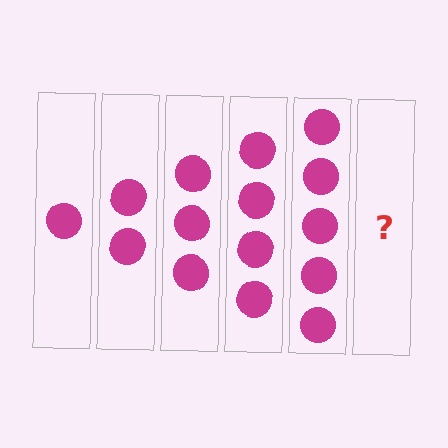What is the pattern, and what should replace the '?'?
The pattern is that each step adds one more circle. The '?' should be 6 circles.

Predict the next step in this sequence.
The next step is 6 circles.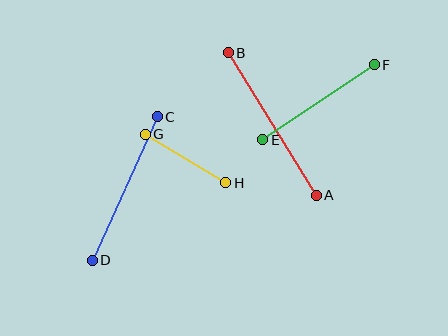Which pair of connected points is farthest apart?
Points A and B are farthest apart.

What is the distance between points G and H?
The distance is approximately 94 pixels.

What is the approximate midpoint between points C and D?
The midpoint is at approximately (125, 189) pixels.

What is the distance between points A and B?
The distance is approximately 167 pixels.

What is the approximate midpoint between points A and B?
The midpoint is at approximately (272, 124) pixels.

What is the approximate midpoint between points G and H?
The midpoint is at approximately (186, 158) pixels.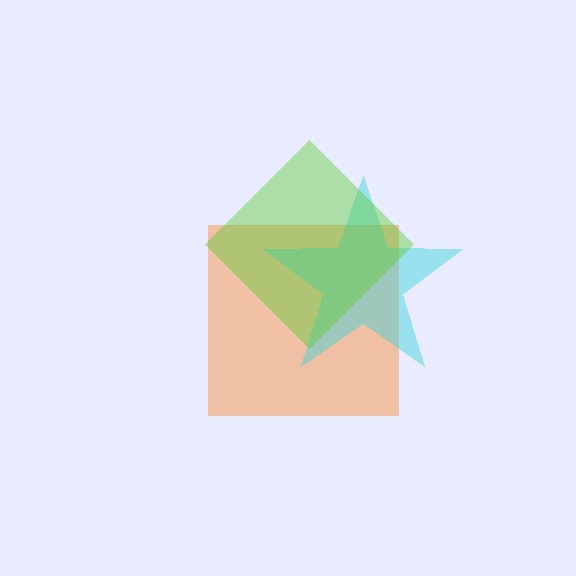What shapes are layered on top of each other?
The layered shapes are: an orange square, a cyan star, a lime diamond.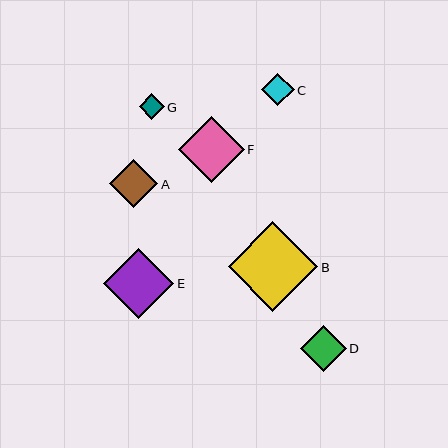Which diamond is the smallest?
Diamond G is the smallest with a size of approximately 25 pixels.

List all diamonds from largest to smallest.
From largest to smallest: B, E, F, A, D, C, G.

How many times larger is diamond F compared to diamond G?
Diamond F is approximately 2.6 times the size of diamond G.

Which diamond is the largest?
Diamond B is the largest with a size of approximately 90 pixels.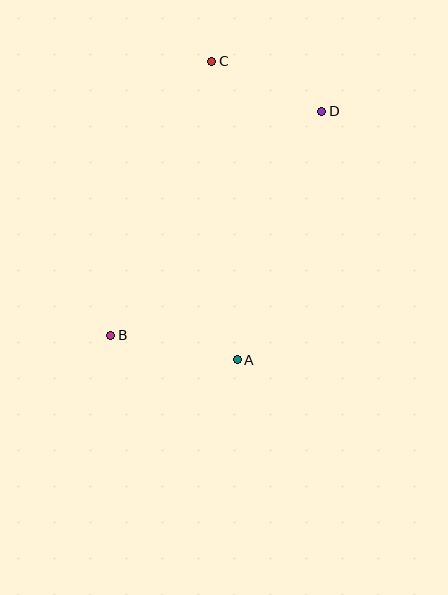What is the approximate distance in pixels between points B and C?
The distance between B and C is approximately 292 pixels.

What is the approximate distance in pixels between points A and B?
The distance between A and B is approximately 129 pixels.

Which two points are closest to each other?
Points C and D are closest to each other.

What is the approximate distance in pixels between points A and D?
The distance between A and D is approximately 262 pixels.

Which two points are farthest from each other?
Points B and D are farthest from each other.